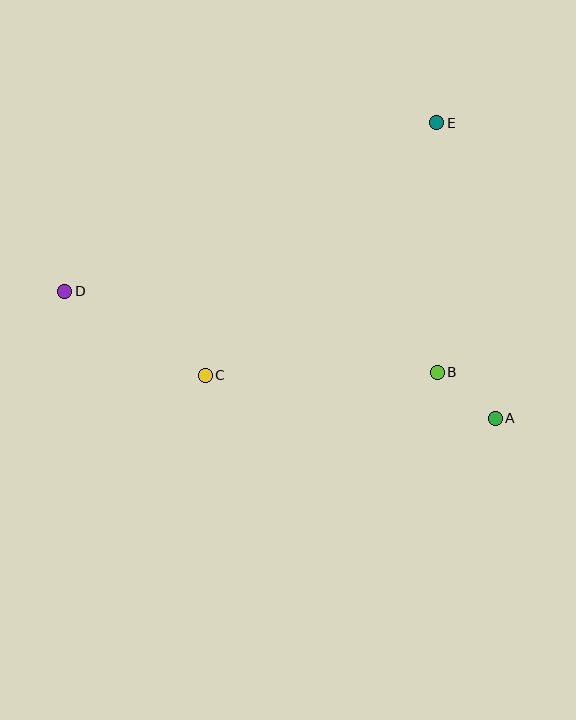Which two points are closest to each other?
Points A and B are closest to each other.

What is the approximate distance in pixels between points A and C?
The distance between A and C is approximately 293 pixels.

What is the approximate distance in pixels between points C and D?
The distance between C and D is approximately 164 pixels.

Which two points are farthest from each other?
Points A and D are farthest from each other.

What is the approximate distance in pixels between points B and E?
The distance between B and E is approximately 249 pixels.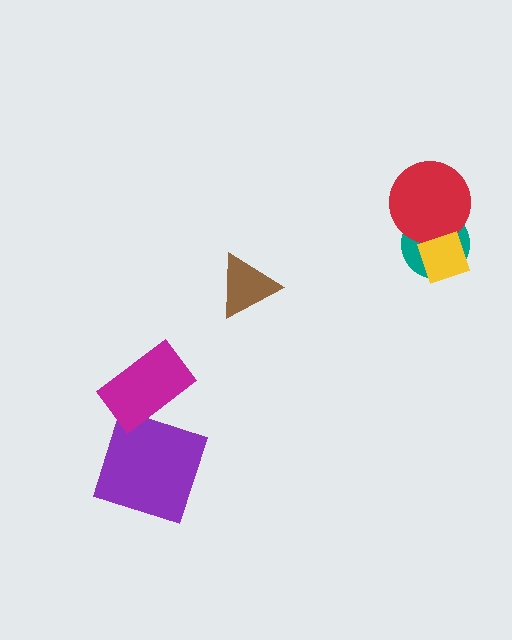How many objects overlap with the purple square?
0 objects overlap with the purple square.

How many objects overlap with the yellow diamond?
2 objects overlap with the yellow diamond.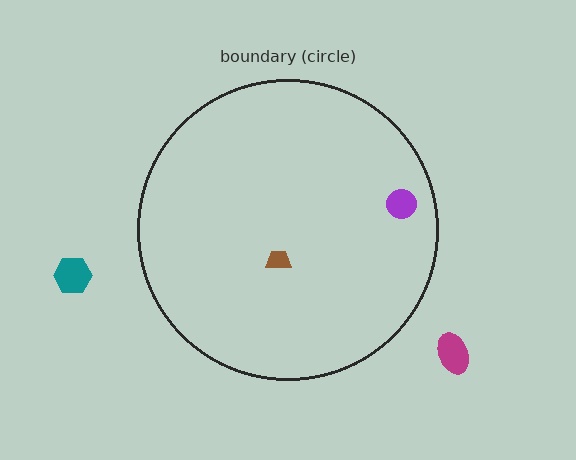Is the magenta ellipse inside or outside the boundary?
Outside.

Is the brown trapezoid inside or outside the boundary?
Inside.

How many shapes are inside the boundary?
2 inside, 2 outside.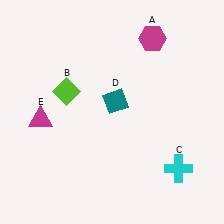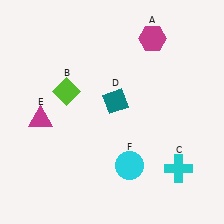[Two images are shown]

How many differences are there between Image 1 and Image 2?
There is 1 difference between the two images.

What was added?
A cyan circle (F) was added in Image 2.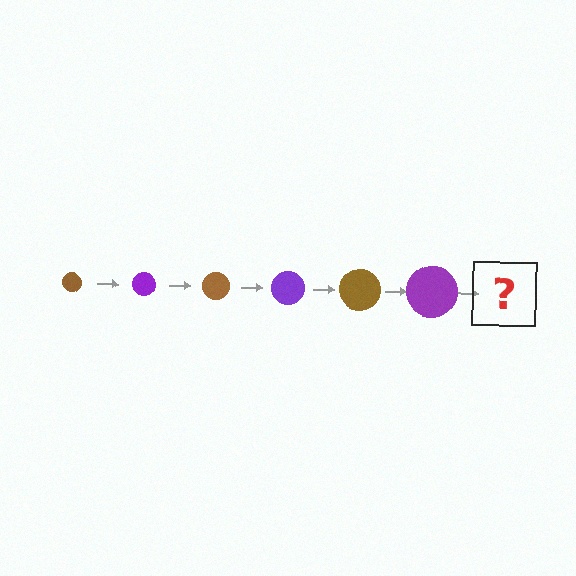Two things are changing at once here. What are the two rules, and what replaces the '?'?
The two rules are that the circle grows larger each step and the color cycles through brown and purple. The '?' should be a brown circle, larger than the previous one.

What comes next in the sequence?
The next element should be a brown circle, larger than the previous one.